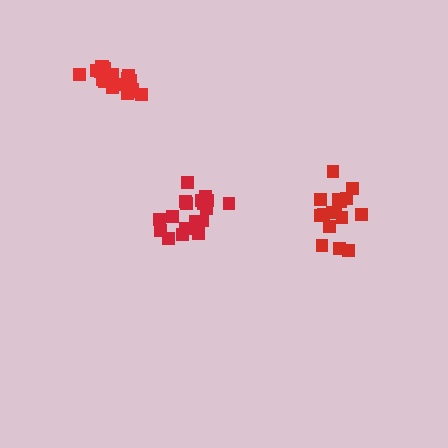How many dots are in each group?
Group 1: 16 dots, Group 2: 18 dots, Group 3: 19 dots (53 total).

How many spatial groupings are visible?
There are 3 spatial groupings.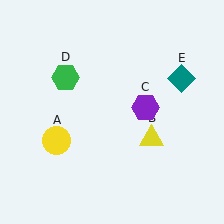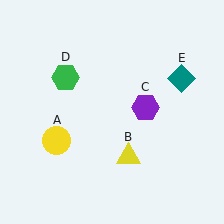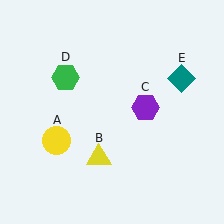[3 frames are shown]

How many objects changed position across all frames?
1 object changed position: yellow triangle (object B).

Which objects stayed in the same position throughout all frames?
Yellow circle (object A) and purple hexagon (object C) and green hexagon (object D) and teal diamond (object E) remained stationary.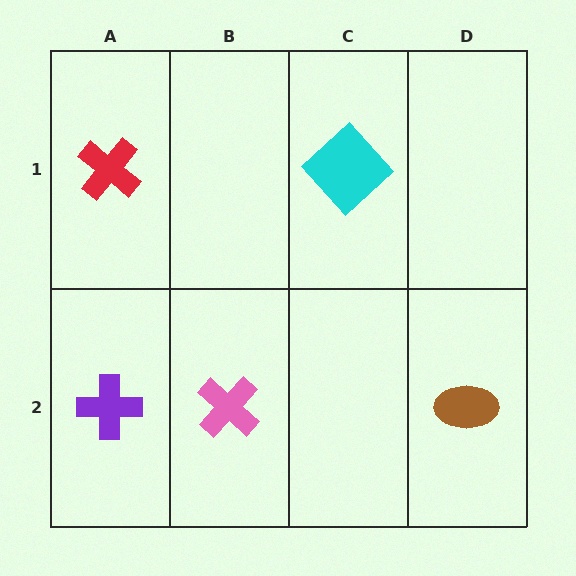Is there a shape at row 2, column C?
No, that cell is empty.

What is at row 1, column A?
A red cross.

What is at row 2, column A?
A purple cross.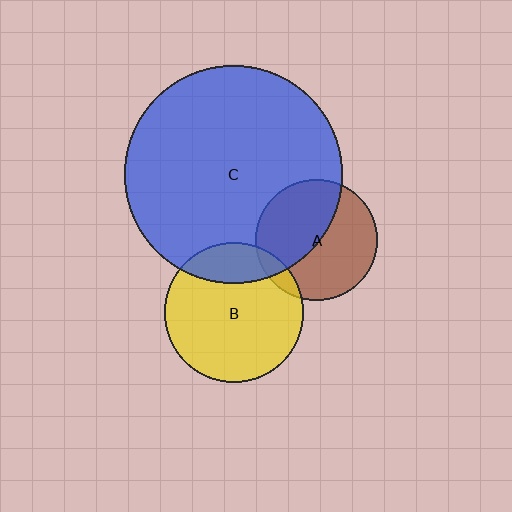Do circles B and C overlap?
Yes.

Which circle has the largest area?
Circle C (blue).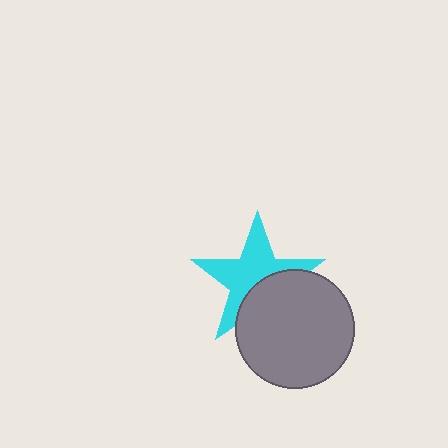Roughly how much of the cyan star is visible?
About half of it is visible (roughly 62%).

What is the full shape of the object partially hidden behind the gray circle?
The partially hidden object is a cyan star.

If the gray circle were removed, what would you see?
You would see the complete cyan star.